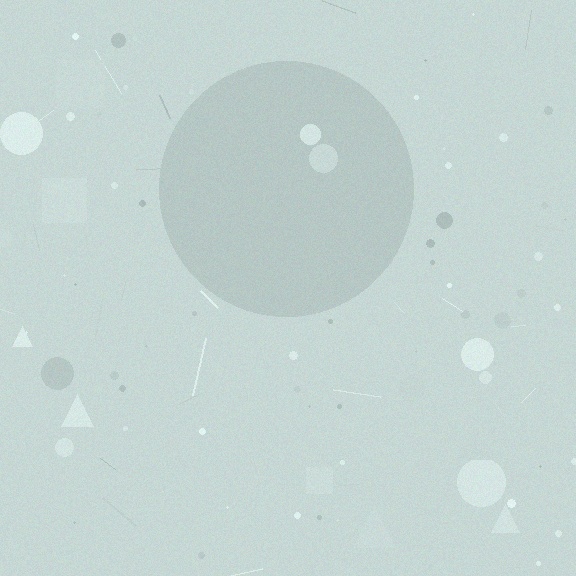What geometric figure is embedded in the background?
A circle is embedded in the background.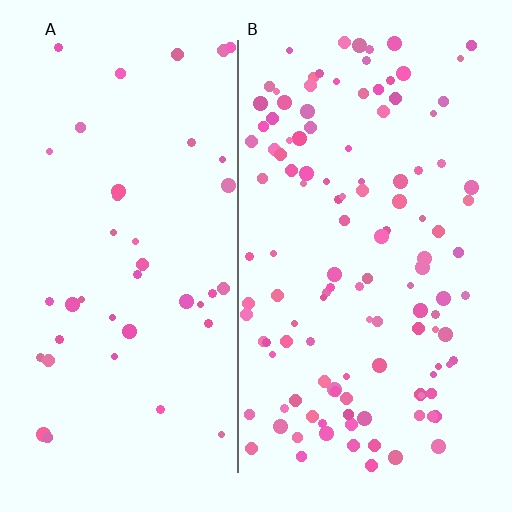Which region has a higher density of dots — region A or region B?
B (the right).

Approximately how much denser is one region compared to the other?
Approximately 2.9× — region B over region A.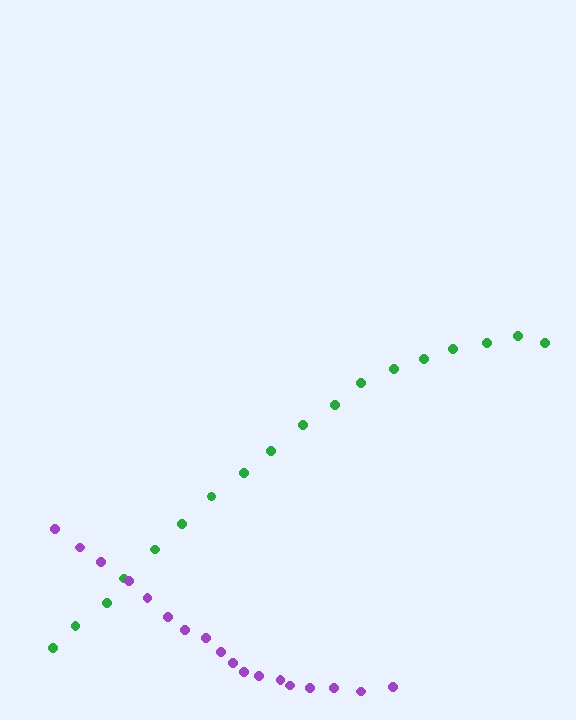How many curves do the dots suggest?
There are 2 distinct paths.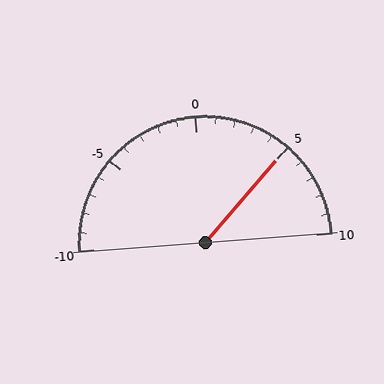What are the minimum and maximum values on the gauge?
The gauge ranges from -10 to 10.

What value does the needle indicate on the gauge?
The needle indicates approximately 5.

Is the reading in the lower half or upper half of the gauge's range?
The reading is in the upper half of the range (-10 to 10).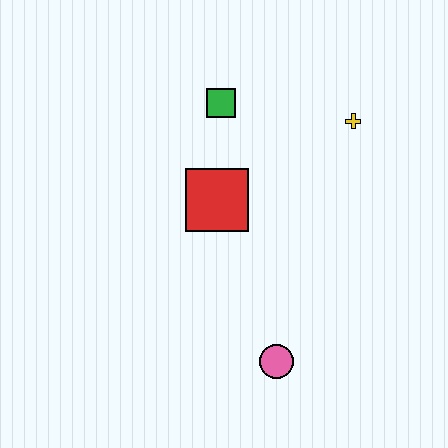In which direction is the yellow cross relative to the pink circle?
The yellow cross is above the pink circle.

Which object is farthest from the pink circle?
The green square is farthest from the pink circle.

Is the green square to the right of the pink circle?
No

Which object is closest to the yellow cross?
The green square is closest to the yellow cross.